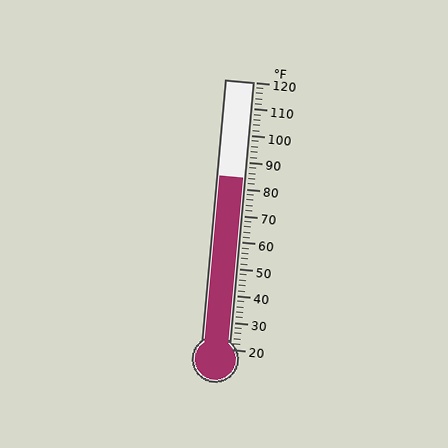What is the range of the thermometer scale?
The thermometer scale ranges from 20°F to 120°F.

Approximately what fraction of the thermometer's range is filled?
The thermometer is filled to approximately 65% of its range.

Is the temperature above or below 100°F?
The temperature is below 100°F.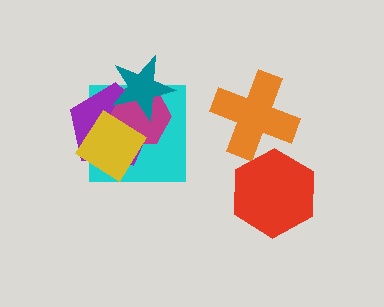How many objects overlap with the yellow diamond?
3 objects overlap with the yellow diamond.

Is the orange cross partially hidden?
Yes, it is partially covered by another shape.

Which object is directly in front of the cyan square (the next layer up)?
The purple pentagon is directly in front of the cyan square.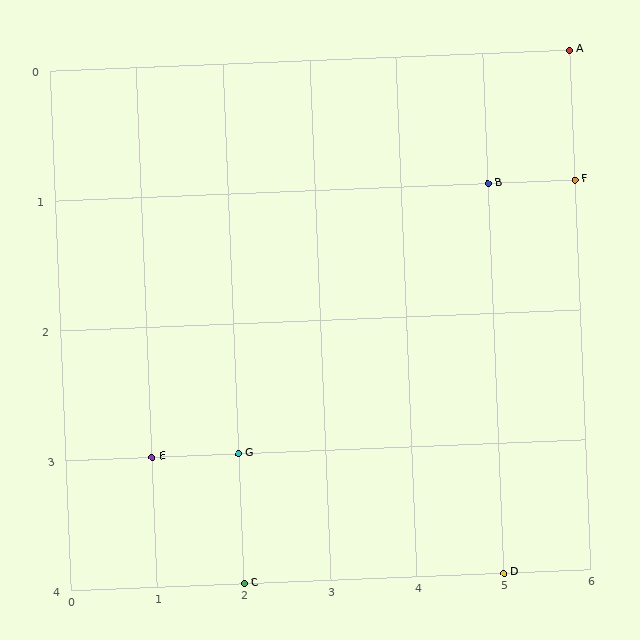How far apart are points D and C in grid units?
Points D and C are 3 columns apart.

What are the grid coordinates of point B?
Point B is at grid coordinates (5, 1).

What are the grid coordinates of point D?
Point D is at grid coordinates (5, 4).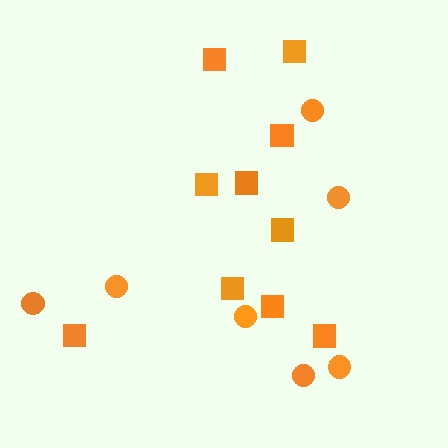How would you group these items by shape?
There are 2 groups: one group of circles (7) and one group of squares (10).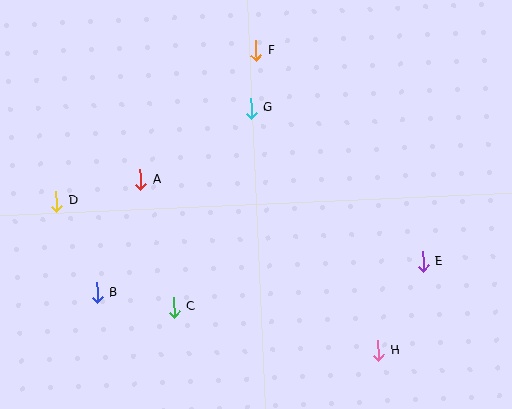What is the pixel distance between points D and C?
The distance between D and C is 158 pixels.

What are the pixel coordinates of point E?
Point E is at (423, 262).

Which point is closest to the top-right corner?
Point F is closest to the top-right corner.